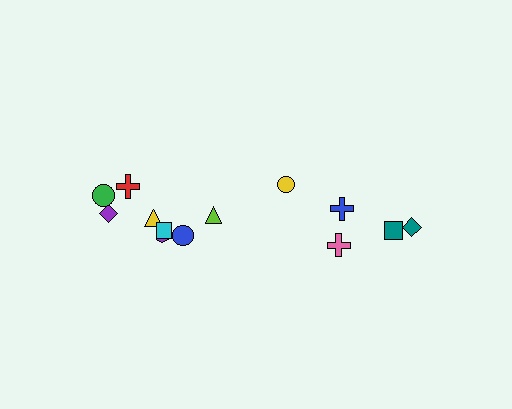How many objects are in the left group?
There are 8 objects.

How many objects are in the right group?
There are 5 objects.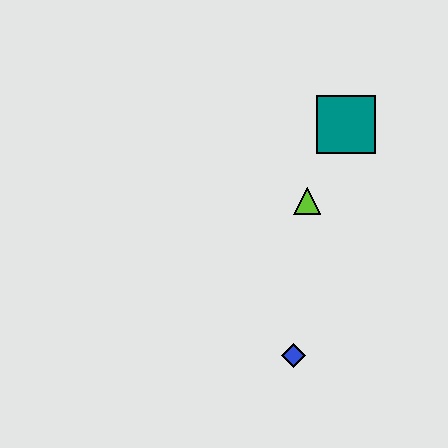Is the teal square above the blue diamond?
Yes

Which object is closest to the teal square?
The lime triangle is closest to the teal square.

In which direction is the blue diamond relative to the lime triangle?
The blue diamond is below the lime triangle.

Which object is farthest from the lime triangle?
The blue diamond is farthest from the lime triangle.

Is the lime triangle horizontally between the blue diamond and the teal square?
Yes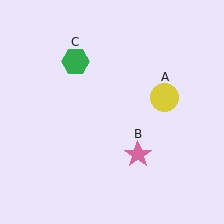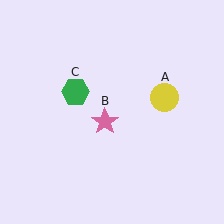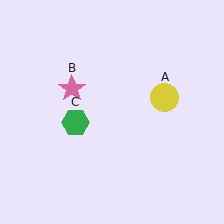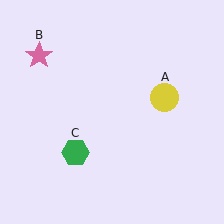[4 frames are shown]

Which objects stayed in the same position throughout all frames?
Yellow circle (object A) remained stationary.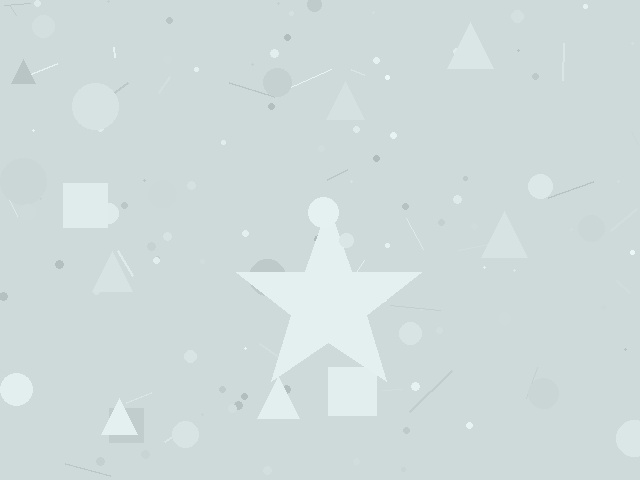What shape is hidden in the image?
A star is hidden in the image.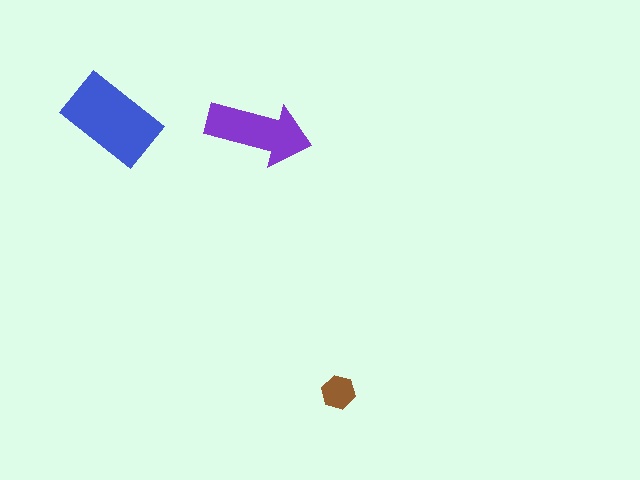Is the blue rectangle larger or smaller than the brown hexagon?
Larger.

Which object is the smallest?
The brown hexagon.